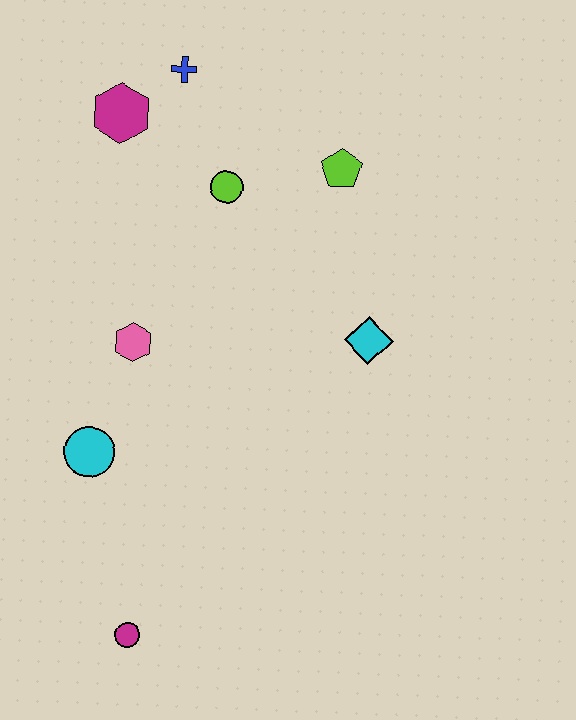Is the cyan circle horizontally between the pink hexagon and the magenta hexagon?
No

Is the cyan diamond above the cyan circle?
Yes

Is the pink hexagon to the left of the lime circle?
Yes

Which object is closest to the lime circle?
The lime pentagon is closest to the lime circle.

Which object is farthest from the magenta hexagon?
The magenta circle is farthest from the magenta hexagon.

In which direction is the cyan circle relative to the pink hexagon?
The cyan circle is below the pink hexagon.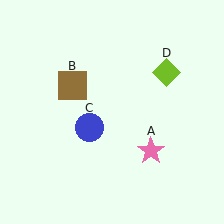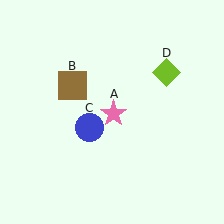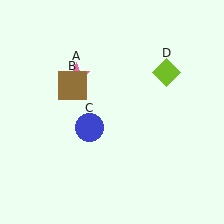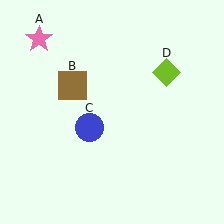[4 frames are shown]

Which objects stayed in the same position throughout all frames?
Brown square (object B) and blue circle (object C) and lime diamond (object D) remained stationary.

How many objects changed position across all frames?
1 object changed position: pink star (object A).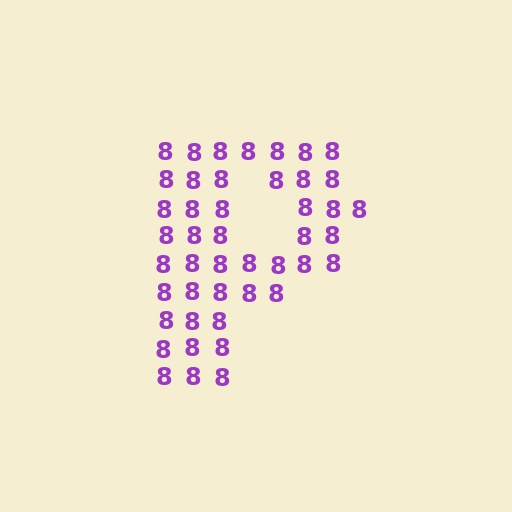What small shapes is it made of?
It is made of small digit 8's.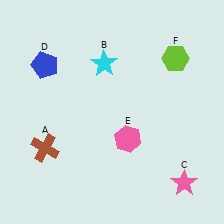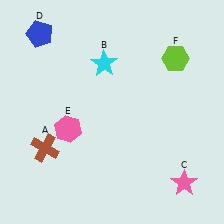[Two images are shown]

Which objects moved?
The objects that moved are: the blue pentagon (D), the pink hexagon (E).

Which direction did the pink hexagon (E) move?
The pink hexagon (E) moved left.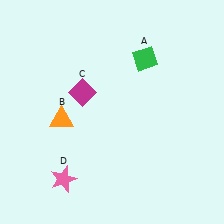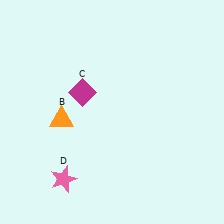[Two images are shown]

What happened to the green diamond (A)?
The green diamond (A) was removed in Image 2. It was in the top-right area of Image 1.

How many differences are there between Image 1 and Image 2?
There is 1 difference between the two images.